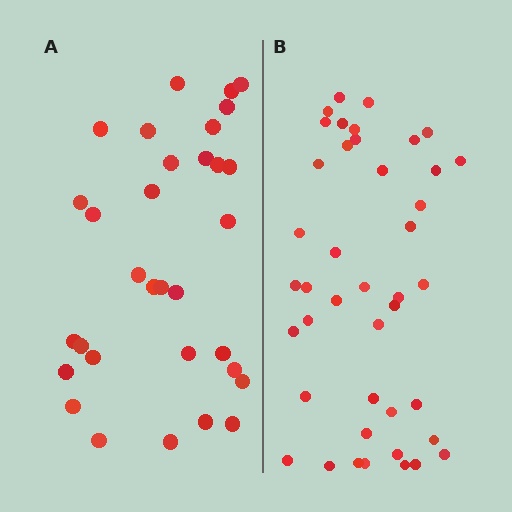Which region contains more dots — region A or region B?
Region B (the right region) has more dots.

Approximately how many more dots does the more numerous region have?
Region B has roughly 10 or so more dots than region A.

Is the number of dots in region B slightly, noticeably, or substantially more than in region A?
Region B has noticeably more, but not dramatically so. The ratio is roughly 1.3 to 1.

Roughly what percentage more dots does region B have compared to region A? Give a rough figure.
About 30% more.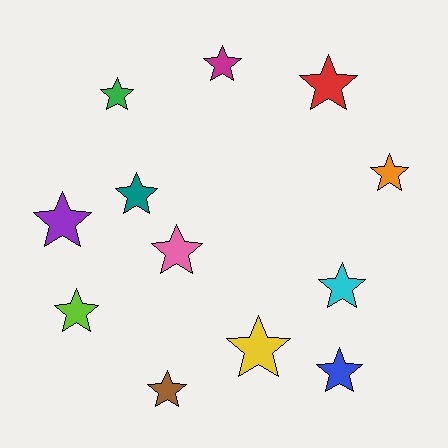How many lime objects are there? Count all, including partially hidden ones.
There is 1 lime object.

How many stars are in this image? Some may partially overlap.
There are 12 stars.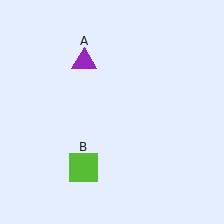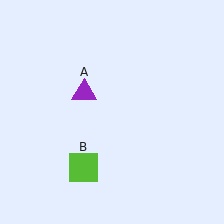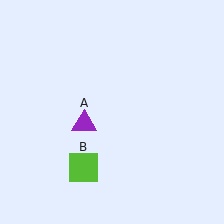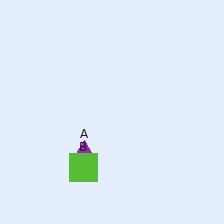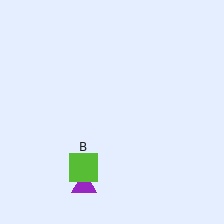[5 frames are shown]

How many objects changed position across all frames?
1 object changed position: purple triangle (object A).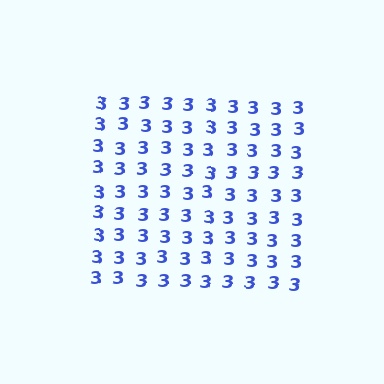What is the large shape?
The large shape is a square.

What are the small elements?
The small elements are digit 3's.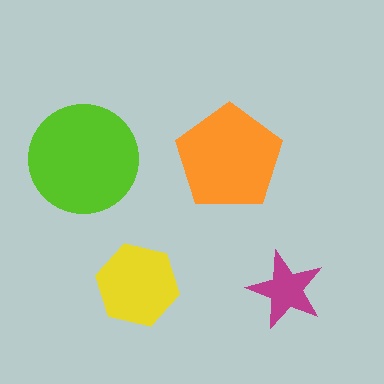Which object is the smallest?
The magenta star.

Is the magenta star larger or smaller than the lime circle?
Smaller.